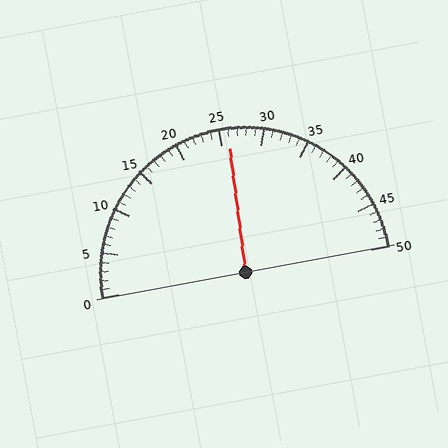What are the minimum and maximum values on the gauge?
The gauge ranges from 0 to 50.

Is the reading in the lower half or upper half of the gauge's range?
The reading is in the upper half of the range (0 to 50).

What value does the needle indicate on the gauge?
The needle indicates approximately 26.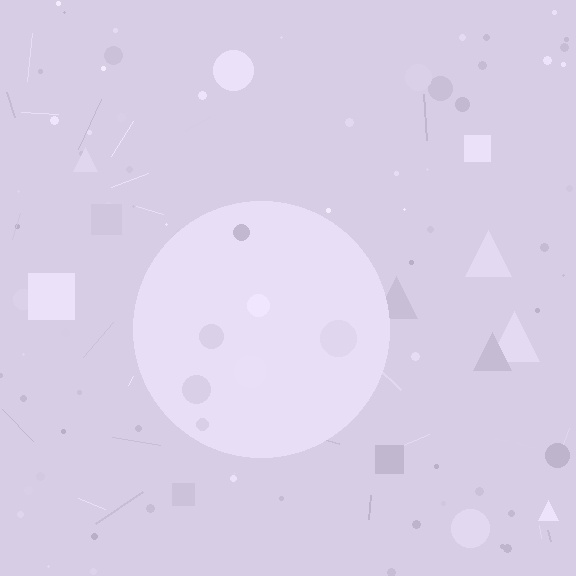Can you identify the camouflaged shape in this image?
The camouflaged shape is a circle.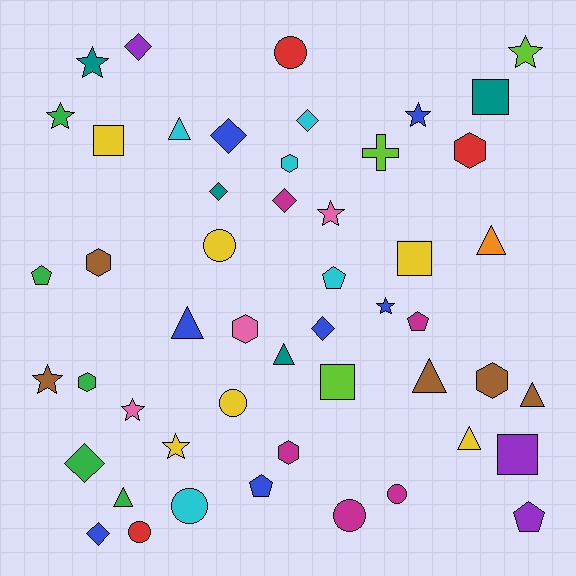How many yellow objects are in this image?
There are 6 yellow objects.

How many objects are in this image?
There are 50 objects.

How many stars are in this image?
There are 9 stars.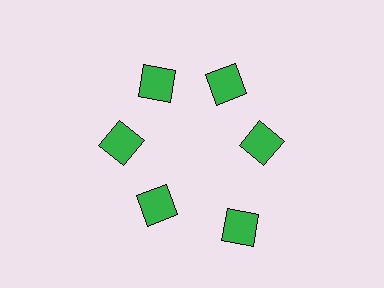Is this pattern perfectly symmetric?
No. The 6 green diamonds are arranged in a ring, but one element near the 5 o'clock position is pushed outward from the center, breaking the 6-fold rotational symmetry.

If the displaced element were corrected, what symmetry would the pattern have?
It would have 6-fold rotational symmetry — the pattern would map onto itself every 60 degrees.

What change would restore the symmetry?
The symmetry would be restored by moving it inward, back onto the ring so that all 6 diamonds sit at equal angles and equal distance from the center.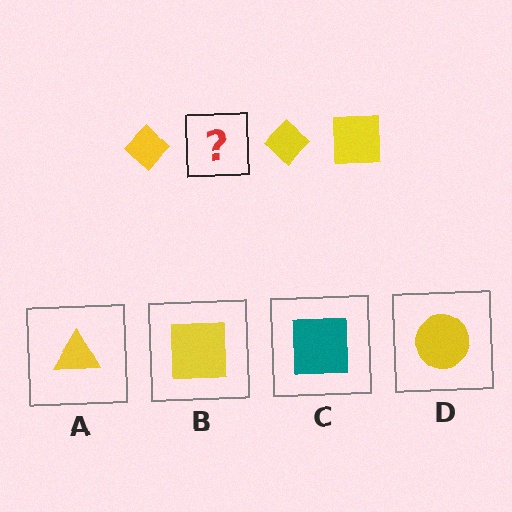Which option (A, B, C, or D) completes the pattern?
B.